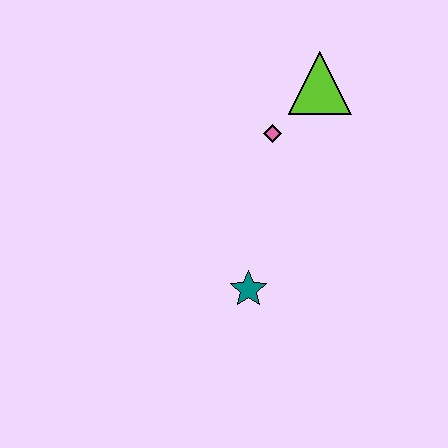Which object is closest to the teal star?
The pink diamond is closest to the teal star.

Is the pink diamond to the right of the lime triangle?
No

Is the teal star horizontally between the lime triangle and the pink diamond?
No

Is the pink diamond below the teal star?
No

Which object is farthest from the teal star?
The lime triangle is farthest from the teal star.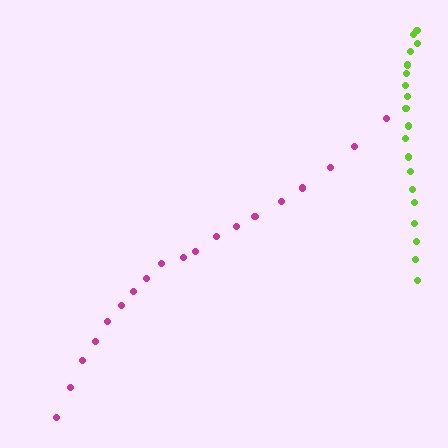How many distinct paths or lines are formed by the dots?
There are 2 distinct paths.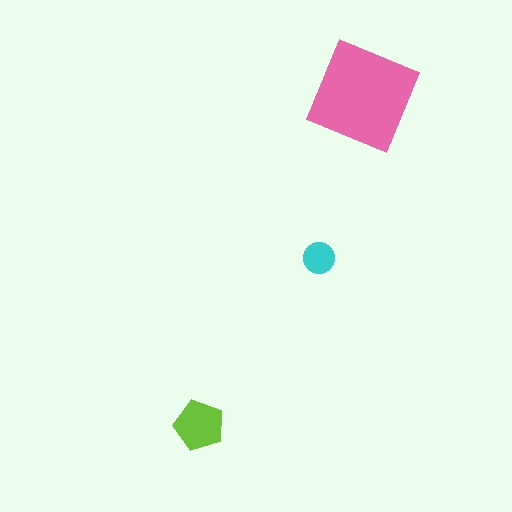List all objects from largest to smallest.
The pink diamond, the lime pentagon, the cyan circle.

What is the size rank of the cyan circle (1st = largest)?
3rd.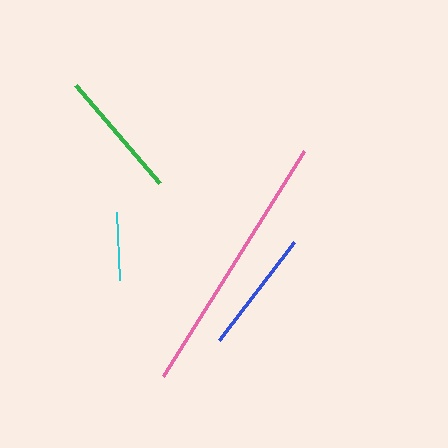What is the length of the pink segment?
The pink segment is approximately 265 pixels long.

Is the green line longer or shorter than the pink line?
The pink line is longer than the green line.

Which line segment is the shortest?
The cyan line is the shortest at approximately 67 pixels.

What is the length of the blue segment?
The blue segment is approximately 124 pixels long.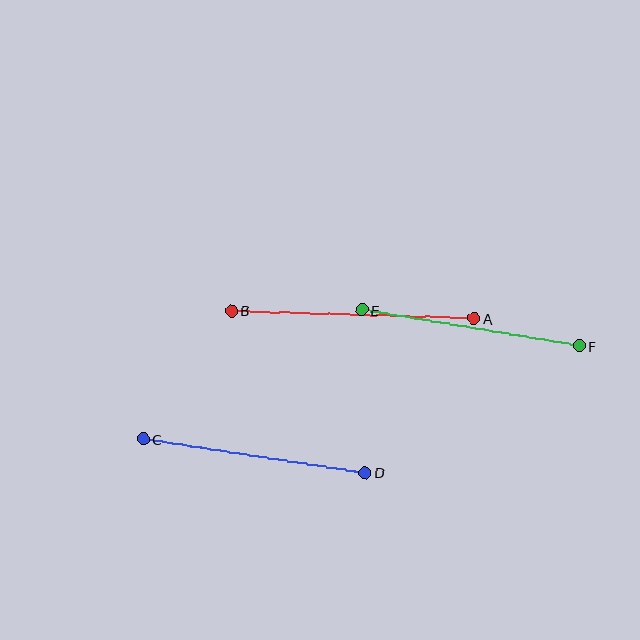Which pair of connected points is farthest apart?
Points A and B are farthest apart.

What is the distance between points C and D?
The distance is approximately 224 pixels.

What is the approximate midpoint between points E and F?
The midpoint is at approximately (470, 328) pixels.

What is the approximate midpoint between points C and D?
The midpoint is at approximately (254, 456) pixels.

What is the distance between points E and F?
The distance is approximately 221 pixels.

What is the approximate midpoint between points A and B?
The midpoint is at approximately (353, 315) pixels.